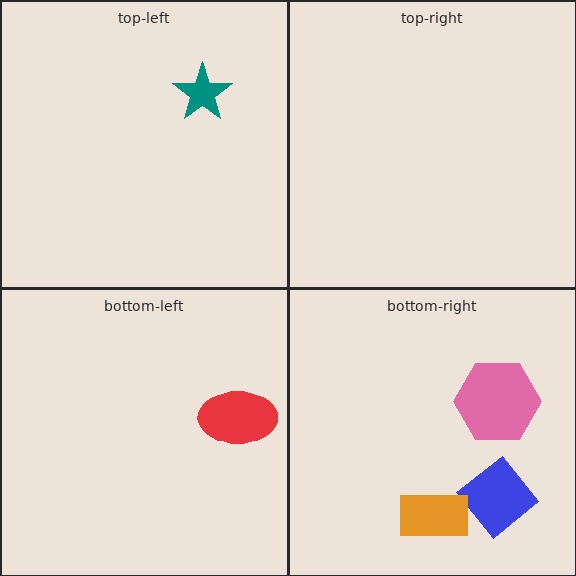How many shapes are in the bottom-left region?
1.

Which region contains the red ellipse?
The bottom-left region.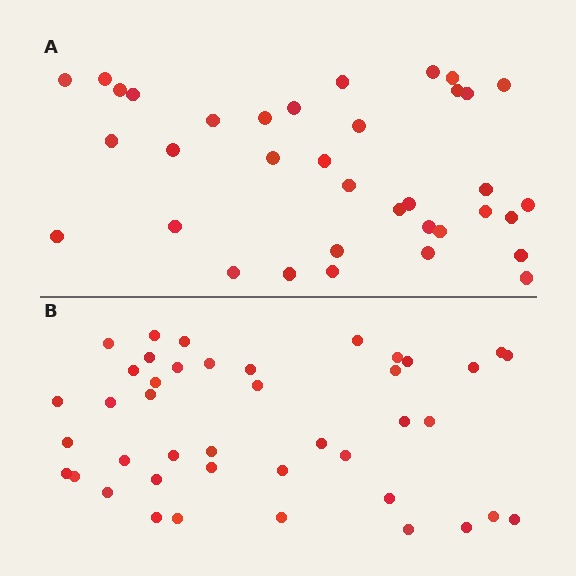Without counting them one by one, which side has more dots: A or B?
Region B (the bottom region) has more dots.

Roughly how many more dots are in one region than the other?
Region B has about 6 more dots than region A.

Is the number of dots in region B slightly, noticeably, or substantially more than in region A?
Region B has only slightly more — the two regions are fairly close. The ratio is roughly 1.2 to 1.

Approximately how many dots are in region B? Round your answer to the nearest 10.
About 40 dots. (The exact count is 42, which rounds to 40.)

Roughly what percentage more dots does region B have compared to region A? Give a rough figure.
About 15% more.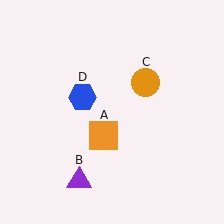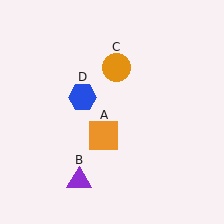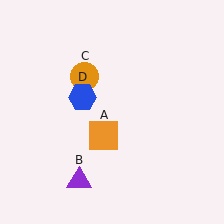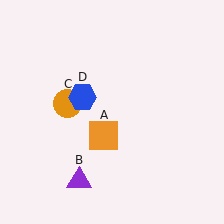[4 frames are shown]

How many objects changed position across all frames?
1 object changed position: orange circle (object C).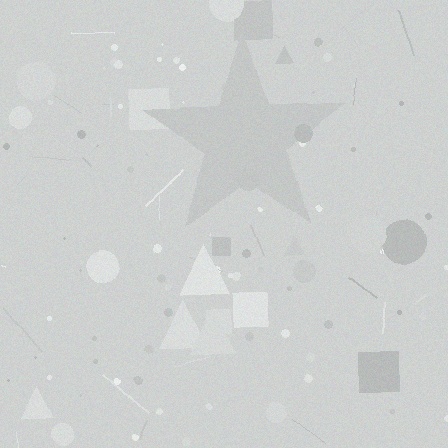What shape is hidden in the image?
A star is hidden in the image.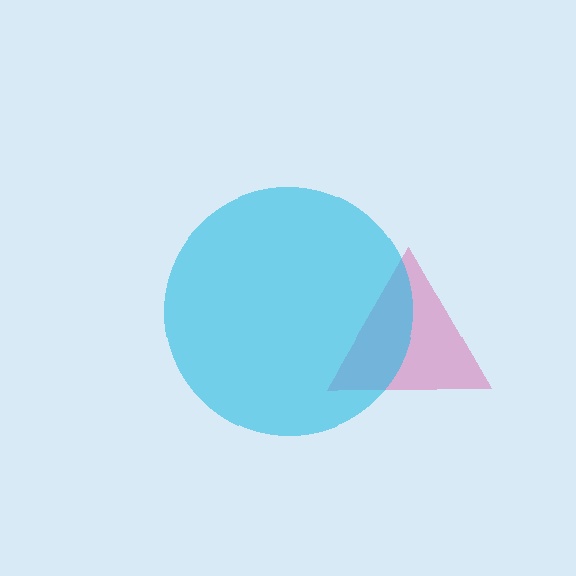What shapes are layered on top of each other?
The layered shapes are: a pink triangle, a cyan circle.